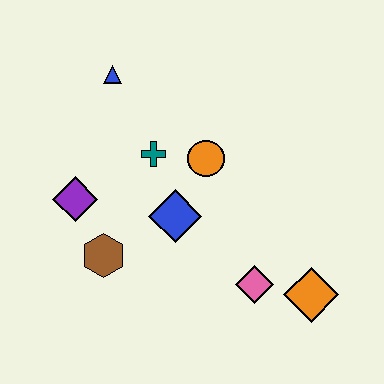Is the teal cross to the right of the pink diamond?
No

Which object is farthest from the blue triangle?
The orange diamond is farthest from the blue triangle.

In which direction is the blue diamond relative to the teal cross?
The blue diamond is below the teal cross.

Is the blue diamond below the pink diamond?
No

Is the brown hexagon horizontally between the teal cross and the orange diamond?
No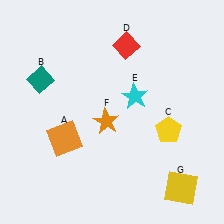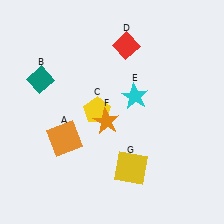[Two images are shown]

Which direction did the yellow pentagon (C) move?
The yellow pentagon (C) moved left.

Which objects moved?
The objects that moved are: the yellow pentagon (C), the yellow square (G).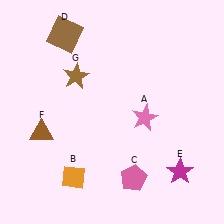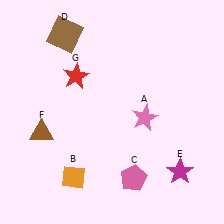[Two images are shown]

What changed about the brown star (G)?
In Image 1, G is brown. In Image 2, it changed to red.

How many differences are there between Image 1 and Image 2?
There is 1 difference between the two images.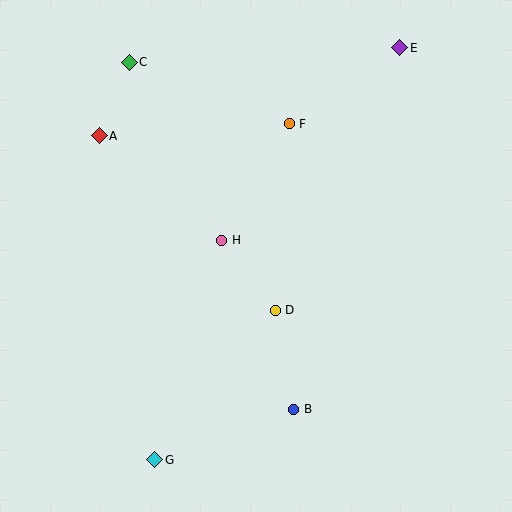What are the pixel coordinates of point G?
Point G is at (155, 460).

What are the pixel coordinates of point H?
Point H is at (222, 240).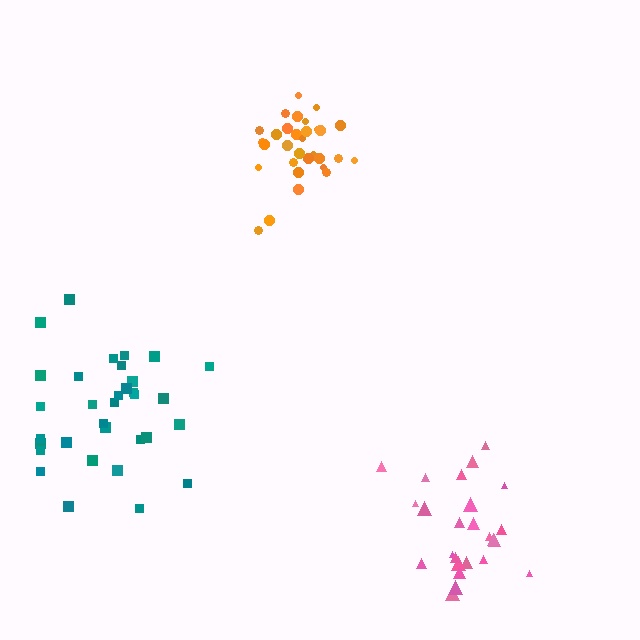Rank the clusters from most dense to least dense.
orange, pink, teal.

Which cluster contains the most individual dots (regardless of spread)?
Teal (33).